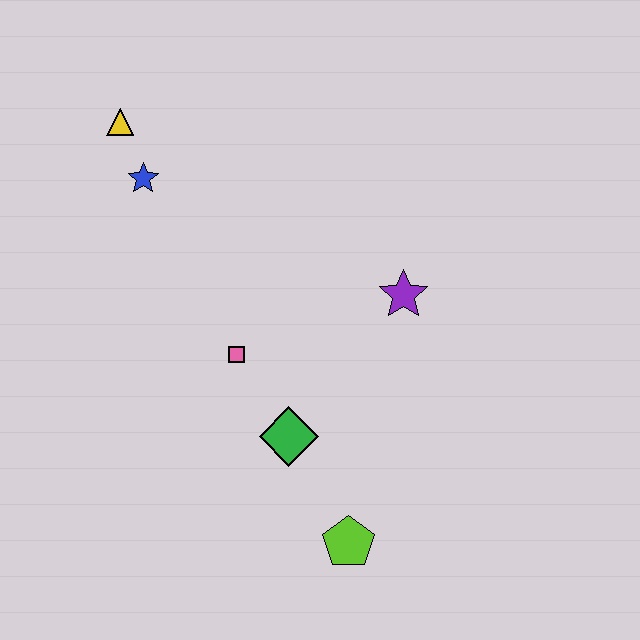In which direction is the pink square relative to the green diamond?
The pink square is above the green diamond.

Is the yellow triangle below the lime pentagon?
No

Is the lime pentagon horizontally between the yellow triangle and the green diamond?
No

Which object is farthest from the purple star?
The yellow triangle is farthest from the purple star.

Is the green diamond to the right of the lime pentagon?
No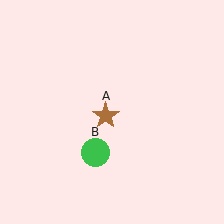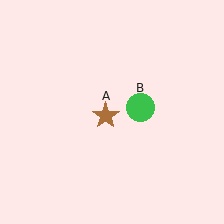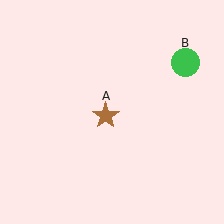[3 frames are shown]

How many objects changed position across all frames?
1 object changed position: green circle (object B).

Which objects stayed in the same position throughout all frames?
Brown star (object A) remained stationary.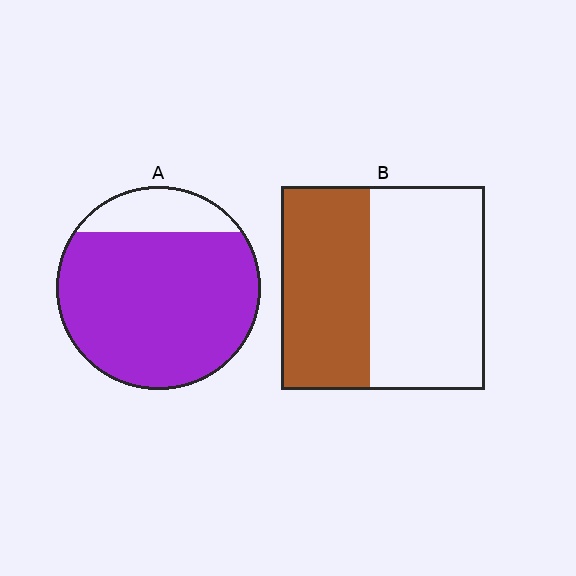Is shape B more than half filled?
No.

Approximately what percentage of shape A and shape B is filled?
A is approximately 85% and B is approximately 45%.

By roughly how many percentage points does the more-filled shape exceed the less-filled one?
By roughly 40 percentage points (A over B).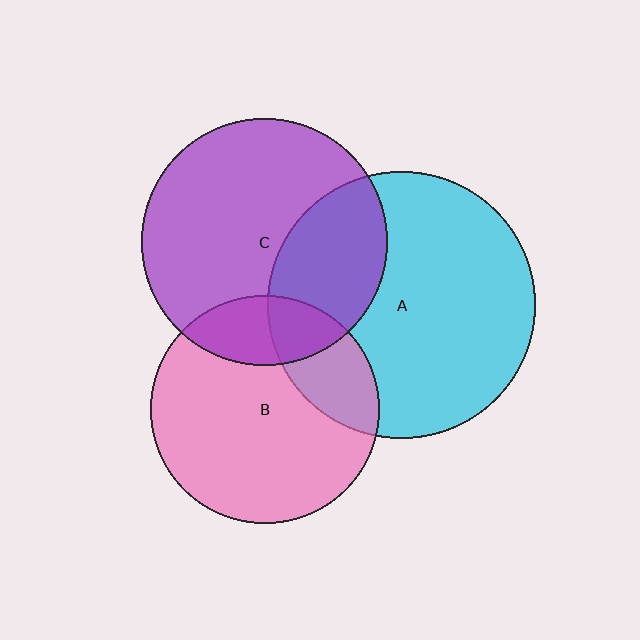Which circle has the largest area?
Circle A (cyan).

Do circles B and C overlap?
Yes.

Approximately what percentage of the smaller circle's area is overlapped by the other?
Approximately 20%.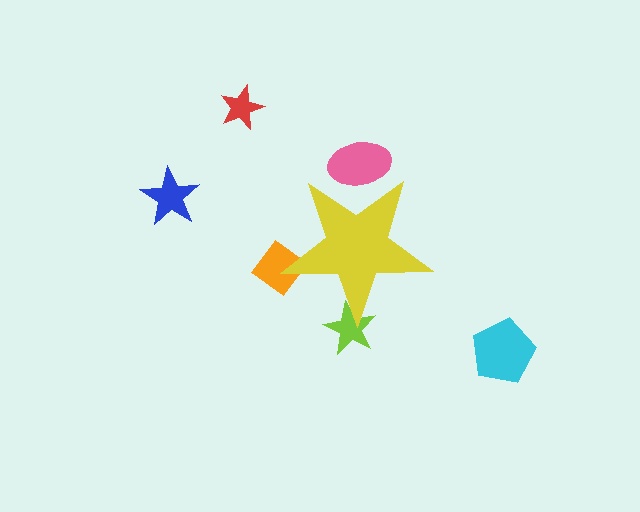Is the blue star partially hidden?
No, the blue star is fully visible.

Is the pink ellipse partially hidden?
Yes, the pink ellipse is partially hidden behind the yellow star.